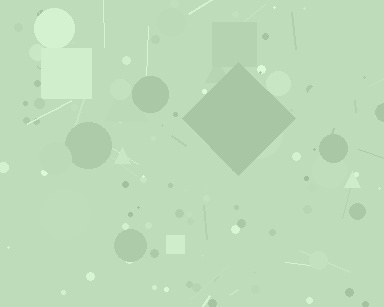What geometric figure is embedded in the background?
A diamond is embedded in the background.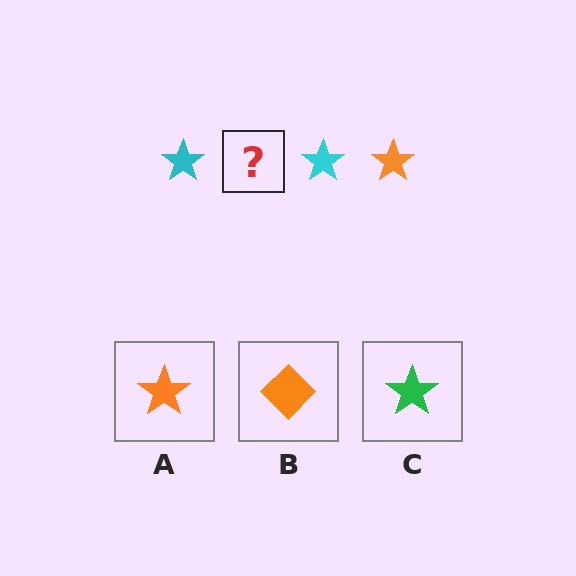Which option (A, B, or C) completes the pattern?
A.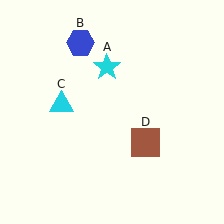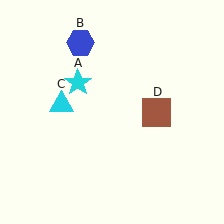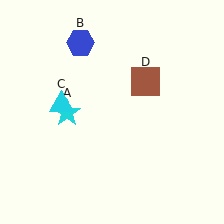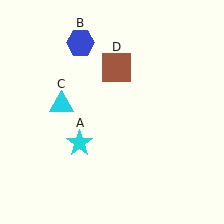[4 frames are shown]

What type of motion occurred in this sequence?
The cyan star (object A), brown square (object D) rotated counterclockwise around the center of the scene.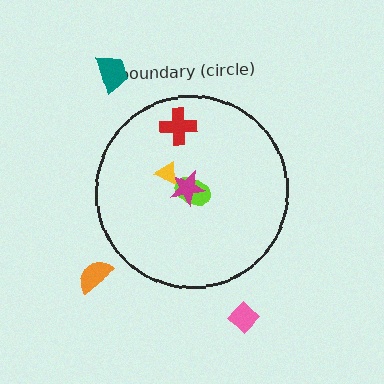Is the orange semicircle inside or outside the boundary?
Outside.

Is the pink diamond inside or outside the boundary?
Outside.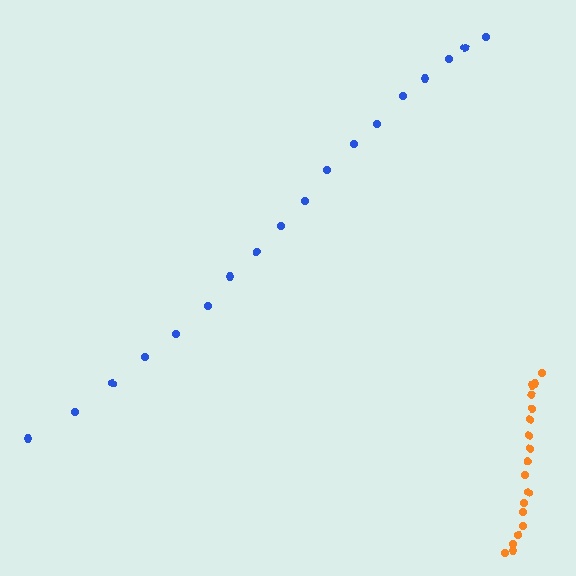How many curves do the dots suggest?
There are 2 distinct paths.